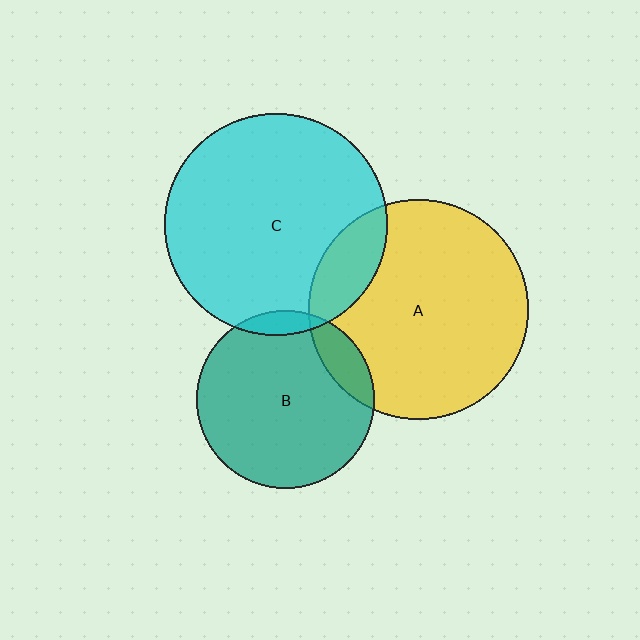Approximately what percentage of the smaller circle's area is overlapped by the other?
Approximately 5%.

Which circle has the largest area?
Circle C (cyan).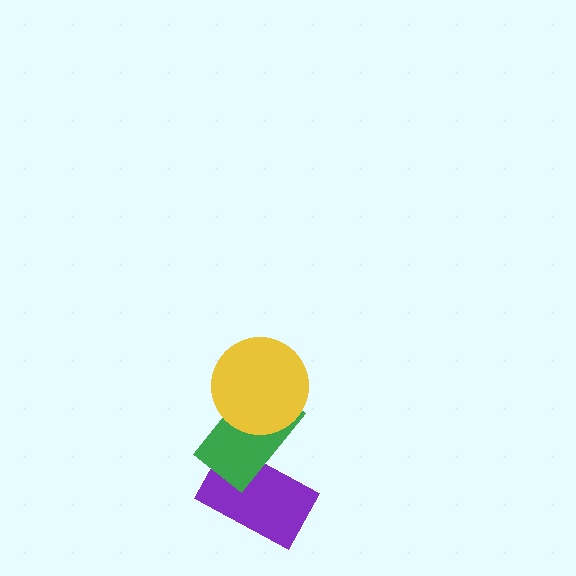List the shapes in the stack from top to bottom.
From top to bottom: the yellow circle, the green rectangle, the purple rectangle.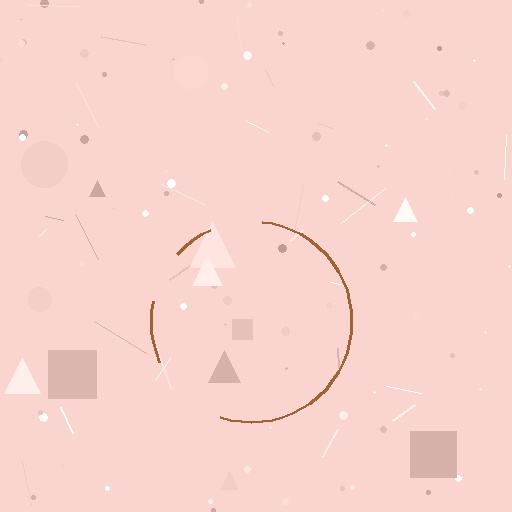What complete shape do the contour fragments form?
The contour fragments form a circle.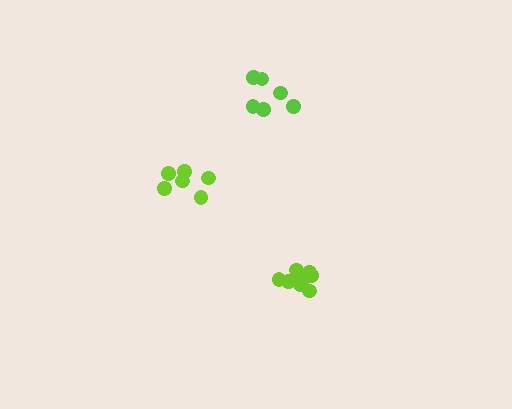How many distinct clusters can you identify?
There are 3 distinct clusters.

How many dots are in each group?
Group 1: 6 dots, Group 2: 6 dots, Group 3: 9 dots (21 total).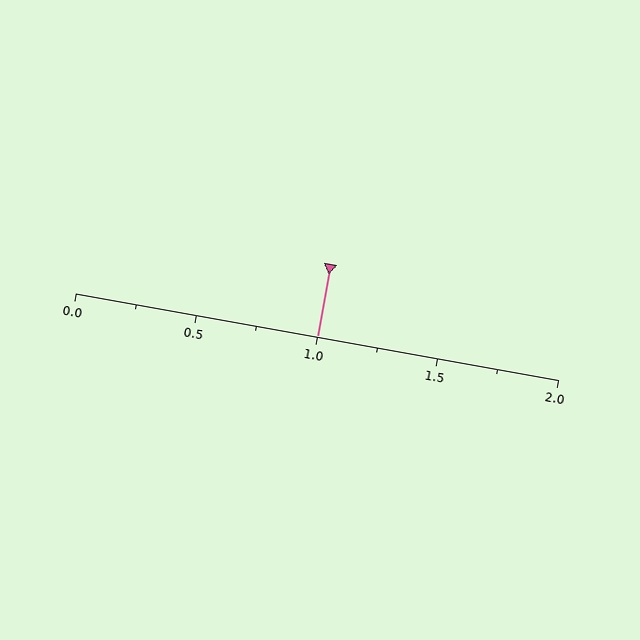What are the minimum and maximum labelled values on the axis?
The axis runs from 0.0 to 2.0.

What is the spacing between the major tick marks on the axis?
The major ticks are spaced 0.5 apart.